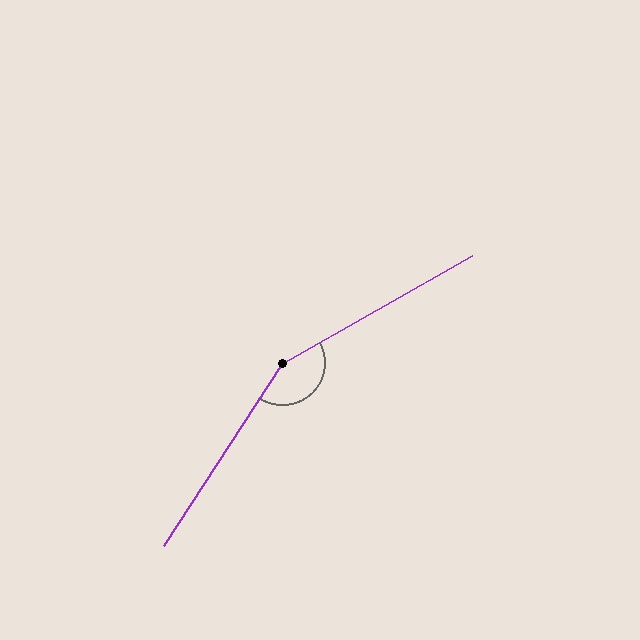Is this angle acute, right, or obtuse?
It is obtuse.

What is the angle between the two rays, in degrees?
Approximately 152 degrees.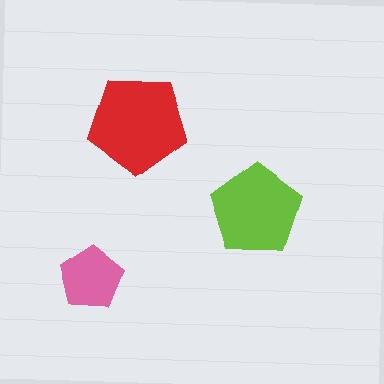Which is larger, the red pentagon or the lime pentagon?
The red one.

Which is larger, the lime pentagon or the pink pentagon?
The lime one.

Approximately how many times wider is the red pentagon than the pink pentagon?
About 1.5 times wider.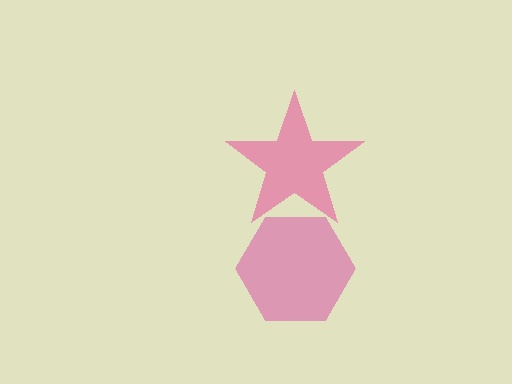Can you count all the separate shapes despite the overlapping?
Yes, there are 2 separate shapes.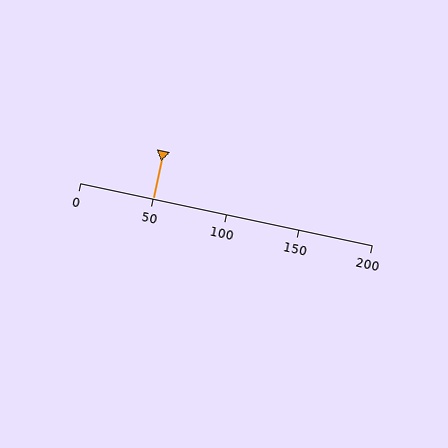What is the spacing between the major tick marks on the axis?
The major ticks are spaced 50 apart.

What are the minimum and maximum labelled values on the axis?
The axis runs from 0 to 200.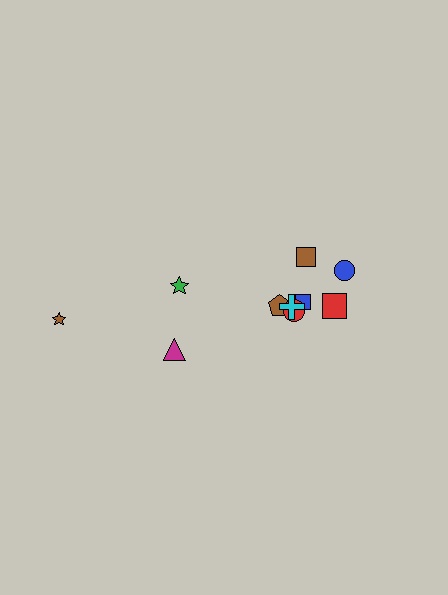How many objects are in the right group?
There are 7 objects.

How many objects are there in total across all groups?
There are 10 objects.